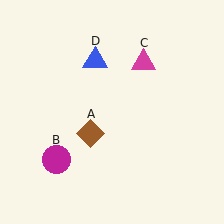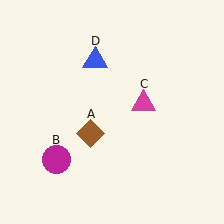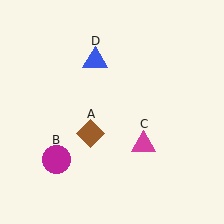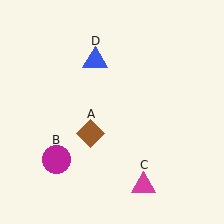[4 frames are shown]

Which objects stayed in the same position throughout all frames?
Brown diamond (object A) and magenta circle (object B) and blue triangle (object D) remained stationary.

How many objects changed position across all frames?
1 object changed position: magenta triangle (object C).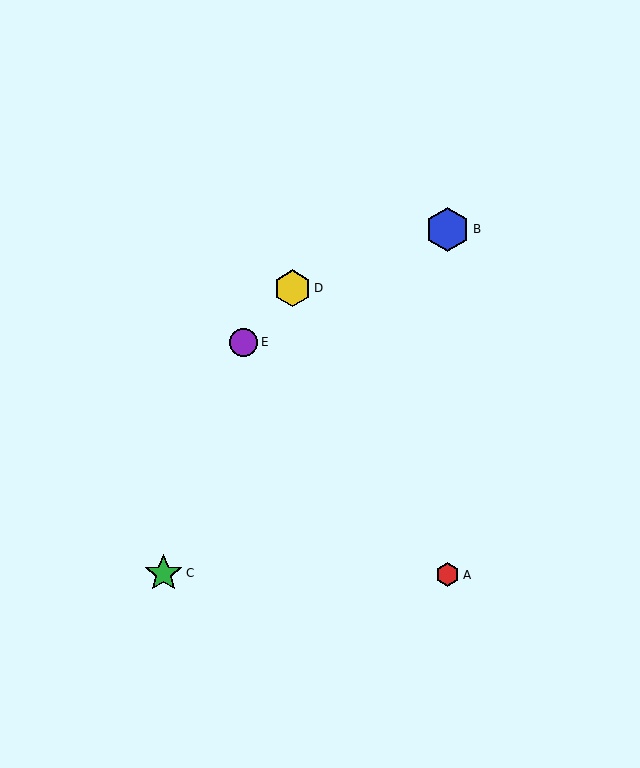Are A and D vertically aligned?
No, A is at x≈448 and D is at x≈293.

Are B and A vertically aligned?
Yes, both are at x≈448.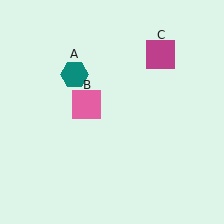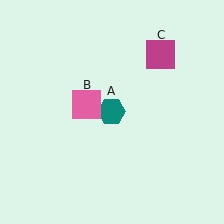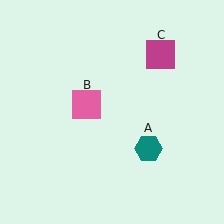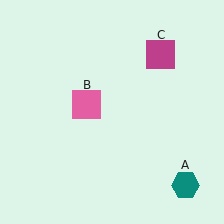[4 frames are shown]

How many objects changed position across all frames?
1 object changed position: teal hexagon (object A).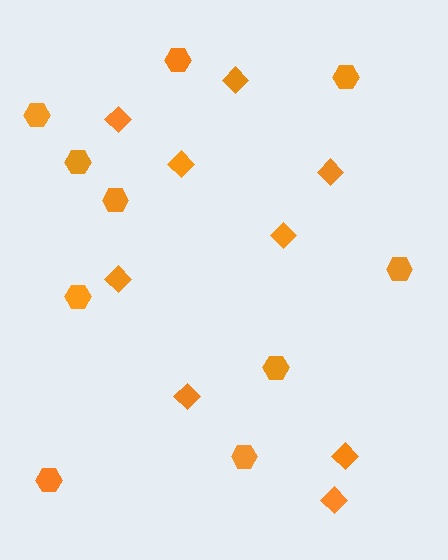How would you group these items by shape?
There are 2 groups: one group of diamonds (9) and one group of hexagons (10).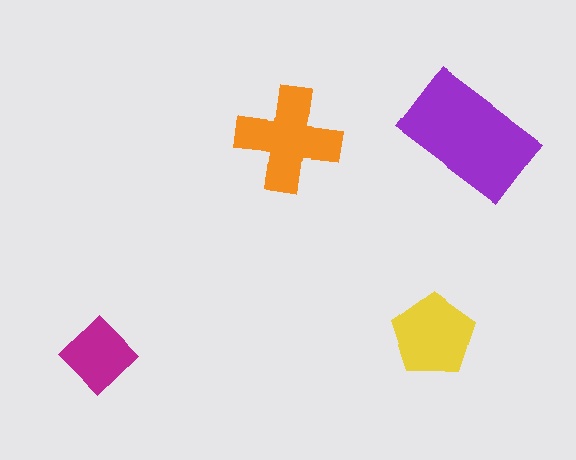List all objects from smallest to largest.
The magenta diamond, the yellow pentagon, the orange cross, the purple rectangle.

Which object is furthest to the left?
The magenta diamond is leftmost.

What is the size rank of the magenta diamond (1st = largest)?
4th.